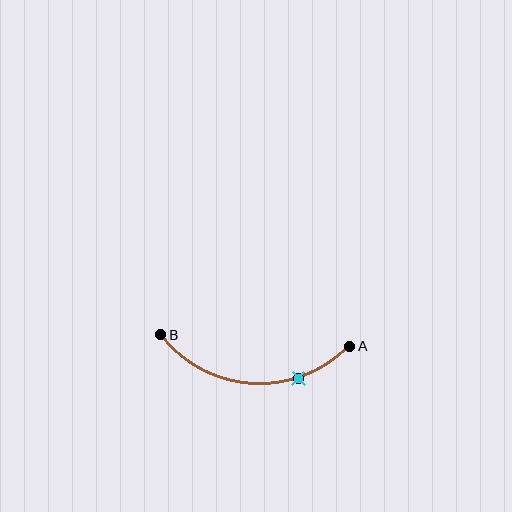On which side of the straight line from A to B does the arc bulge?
The arc bulges below the straight line connecting A and B.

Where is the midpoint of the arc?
The arc midpoint is the point on the curve farthest from the straight line joining A and B. It sits below that line.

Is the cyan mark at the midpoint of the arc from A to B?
No. The cyan mark lies on the arc but is closer to endpoint A. The arc midpoint would be at the point on the curve equidistant along the arc from both A and B.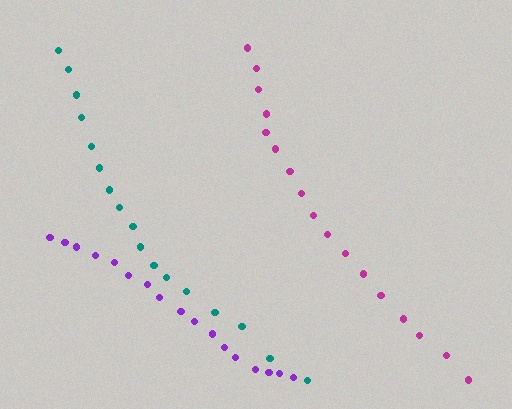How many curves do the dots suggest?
There are 3 distinct paths.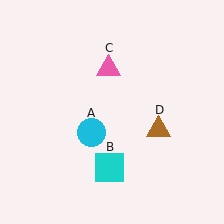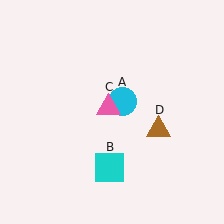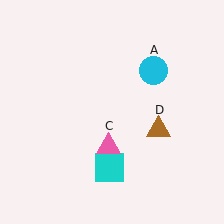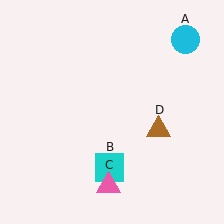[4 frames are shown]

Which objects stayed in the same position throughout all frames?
Cyan square (object B) and brown triangle (object D) remained stationary.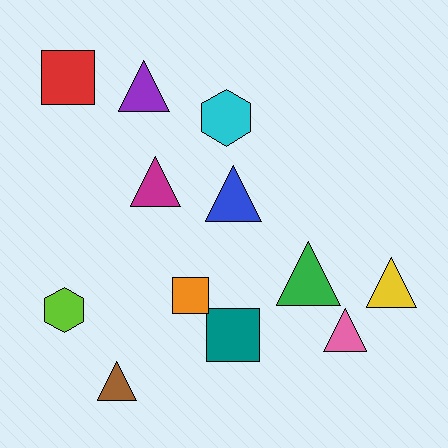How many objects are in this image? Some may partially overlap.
There are 12 objects.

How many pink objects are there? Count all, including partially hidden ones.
There is 1 pink object.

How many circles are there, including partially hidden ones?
There are no circles.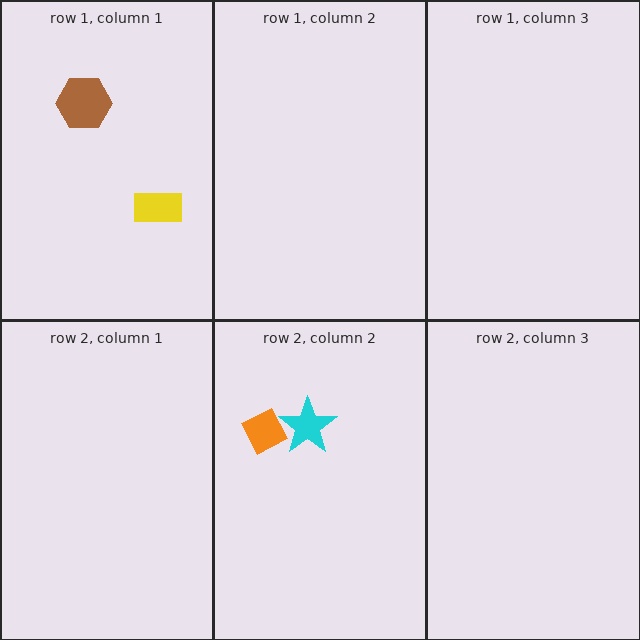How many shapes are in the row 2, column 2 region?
2.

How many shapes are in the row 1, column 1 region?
2.